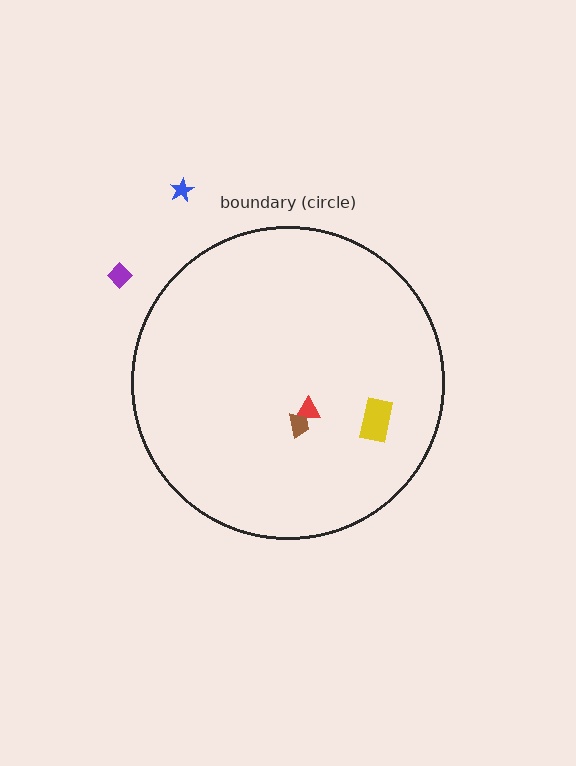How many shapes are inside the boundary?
3 inside, 2 outside.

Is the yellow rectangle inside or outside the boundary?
Inside.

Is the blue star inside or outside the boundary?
Outside.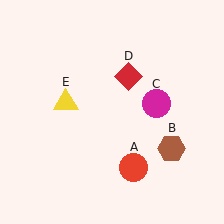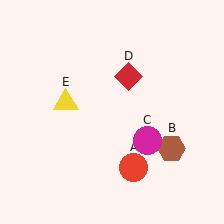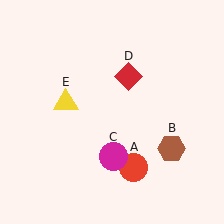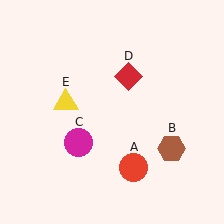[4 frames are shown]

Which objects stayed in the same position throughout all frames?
Red circle (object A) and brown hexagon (object B) and red diamond (object D) and yellow triangle (object E) remained stationary.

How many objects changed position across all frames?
1 object changed position: magenta circle (object C).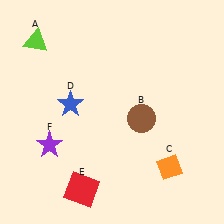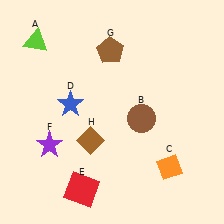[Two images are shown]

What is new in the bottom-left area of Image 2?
A brown diamond (H) was added in the bottom-left area of Image 2.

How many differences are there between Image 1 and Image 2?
There are 2 differences between the two images.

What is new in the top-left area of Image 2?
A brown pentagon (G) was added in the top-left area of Image 2.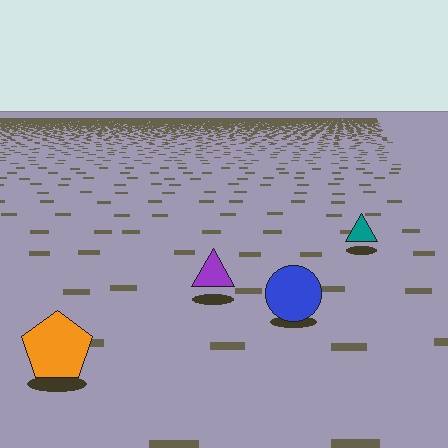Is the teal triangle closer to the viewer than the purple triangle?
No. The purple triangle is closer — you can tell from the texture gradient: the ground texture is coarser near it.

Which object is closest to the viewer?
The orange pentagon is closest. The texture marks near it are larger and more spread out.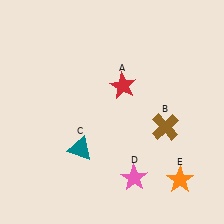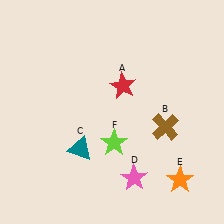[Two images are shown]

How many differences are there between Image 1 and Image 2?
There is 1 difference between the two images.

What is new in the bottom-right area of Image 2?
A lime star (F) was added in the bottom-right area of Image 2.